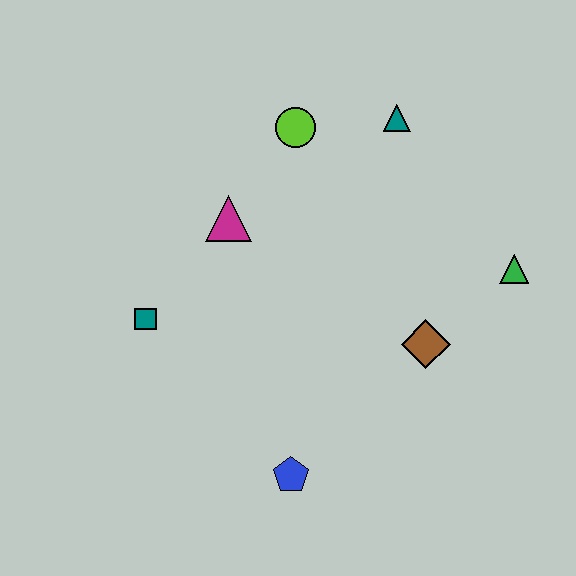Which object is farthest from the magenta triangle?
The green triangle is farthest from the magenta triangle.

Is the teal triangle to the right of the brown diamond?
No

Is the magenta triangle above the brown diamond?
Yes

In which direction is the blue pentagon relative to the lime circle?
The blue pentagon is below the lime circle.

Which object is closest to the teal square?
The magenta triangle is closest to the teal square.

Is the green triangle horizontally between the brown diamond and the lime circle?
No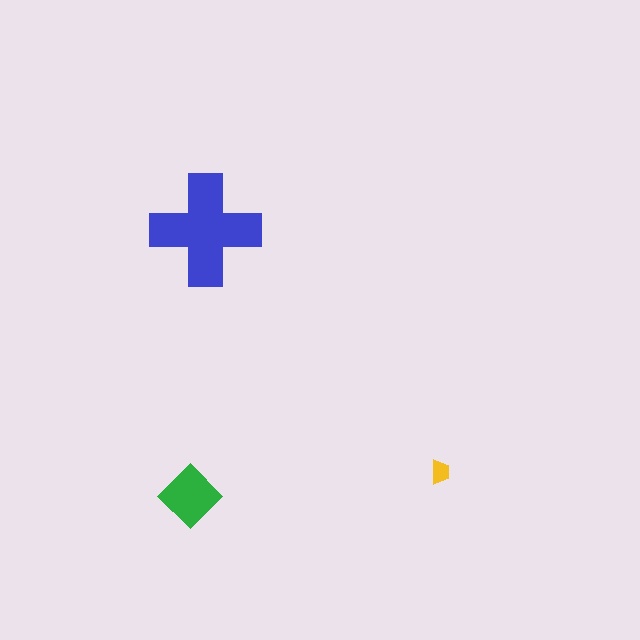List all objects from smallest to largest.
The yellow trapezoid, the green diamond, the blue cross.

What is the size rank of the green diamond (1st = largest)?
2nd.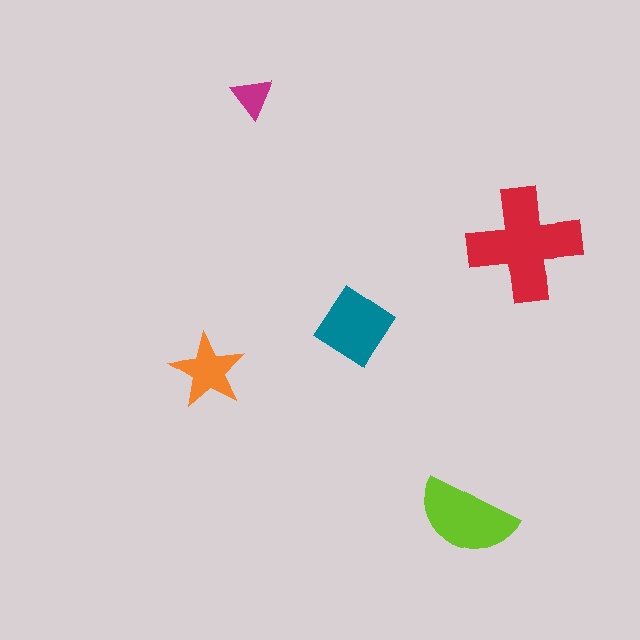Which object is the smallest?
The magenta triangle.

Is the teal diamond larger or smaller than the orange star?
Larger.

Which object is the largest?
The red cross.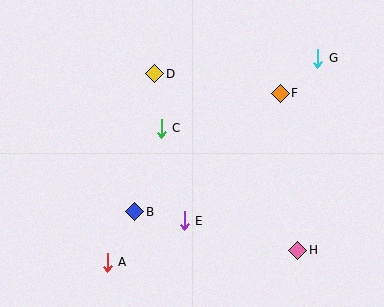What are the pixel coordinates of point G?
Point G is at (318, 58).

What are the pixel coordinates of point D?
Point D is at (155, 74).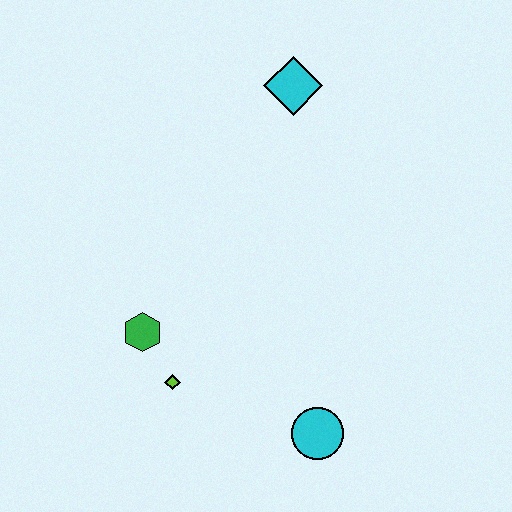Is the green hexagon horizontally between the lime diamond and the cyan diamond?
No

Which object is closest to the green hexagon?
The lime diamond is closest to the green hexagon.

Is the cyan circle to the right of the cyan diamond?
Yes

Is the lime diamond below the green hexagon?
Yes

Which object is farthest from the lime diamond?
The cyan diamond is farthest from the lime diamond.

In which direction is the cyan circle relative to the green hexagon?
The cyan circle is to the right of the green hexagon.